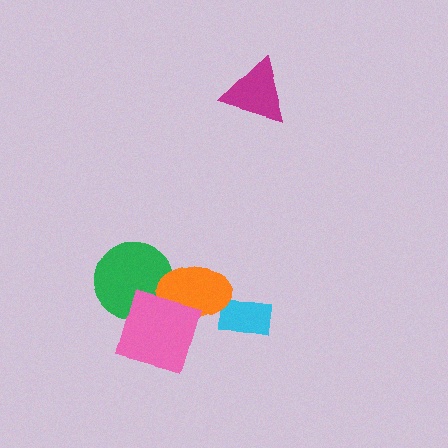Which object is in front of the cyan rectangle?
The orange ellipse is in front of the cyan rectangle.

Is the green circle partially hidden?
Yes, it is partially covered by another shape.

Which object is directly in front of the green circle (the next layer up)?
The orange ellipse is directly in front of the green circle.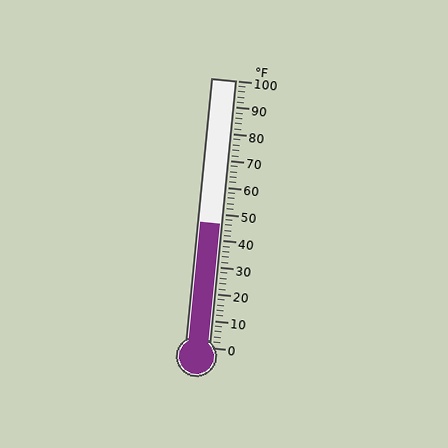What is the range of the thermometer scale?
The thermometer scale ranges from 0°F to 100°F.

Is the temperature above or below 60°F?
The temperature is below 60°F.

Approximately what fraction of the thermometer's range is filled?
The thermometer is filled to approximately 45% of its range.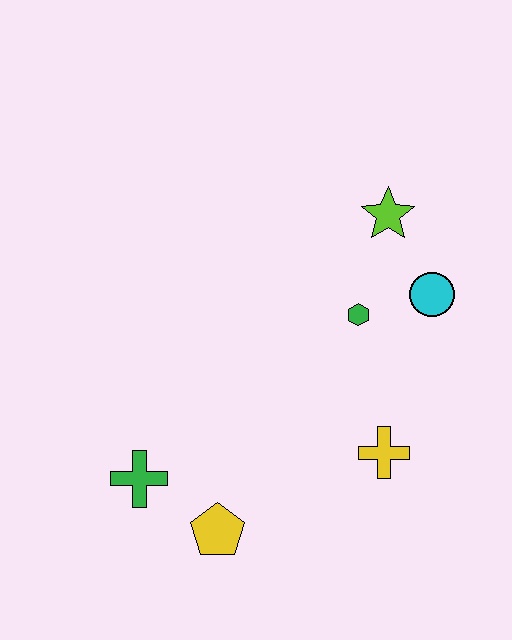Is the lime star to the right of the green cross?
Yes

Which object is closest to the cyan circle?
The green hexagon is closest to the cyan circle.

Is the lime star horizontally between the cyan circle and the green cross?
Yes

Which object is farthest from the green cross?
The lime star is farthest from the green cross.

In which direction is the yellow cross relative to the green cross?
The yellow cross is to the right of the green cross.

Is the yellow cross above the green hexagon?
No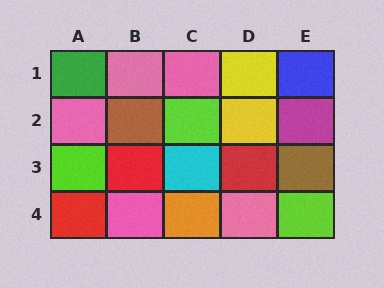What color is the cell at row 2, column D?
Yellow.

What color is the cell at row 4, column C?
Orange.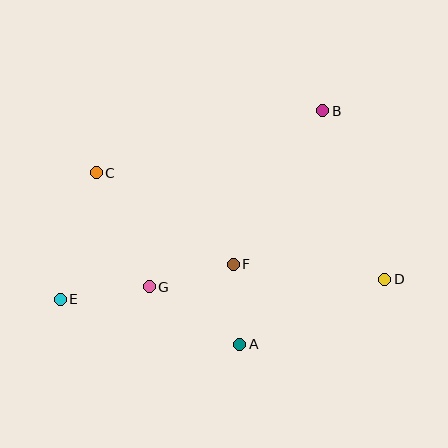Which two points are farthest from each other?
Points D and E are farthest from each other.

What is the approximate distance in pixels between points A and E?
The distance between A and E is approximately 185 pixels.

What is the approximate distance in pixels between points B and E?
The distance between B and E is approximately 323 pixels.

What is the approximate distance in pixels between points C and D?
The distance between C and D is approximately 307 pixels.